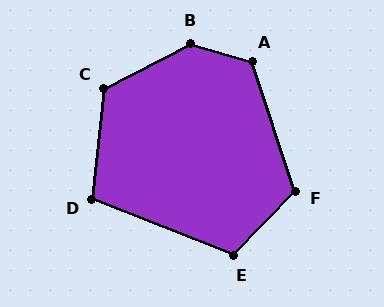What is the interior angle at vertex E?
Approximately 112 degrees (obtuse).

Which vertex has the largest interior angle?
B, at approximately 137 degrees.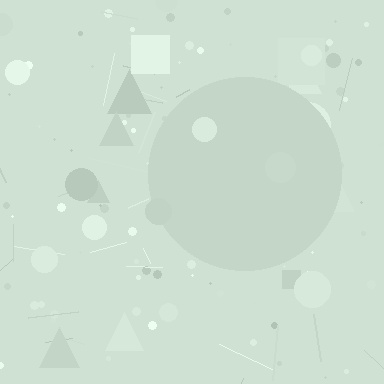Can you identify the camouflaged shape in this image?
The camouflaged shape is a circle.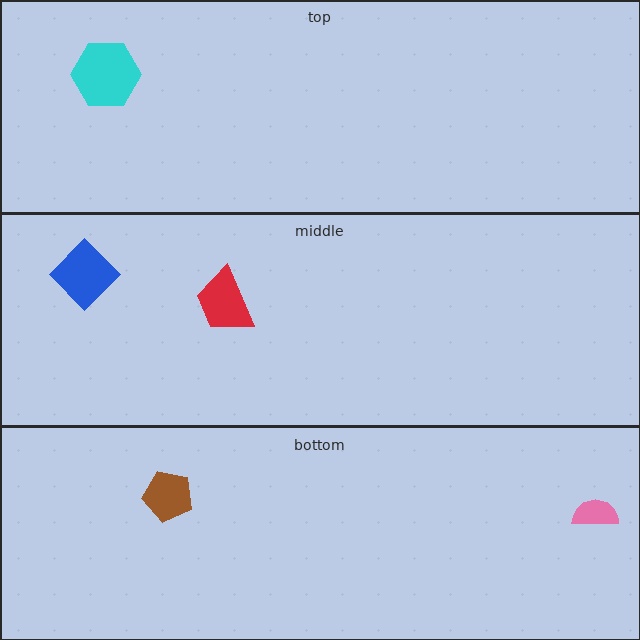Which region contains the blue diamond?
The middle region.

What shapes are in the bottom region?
The brown pentagon, the pink semicircle.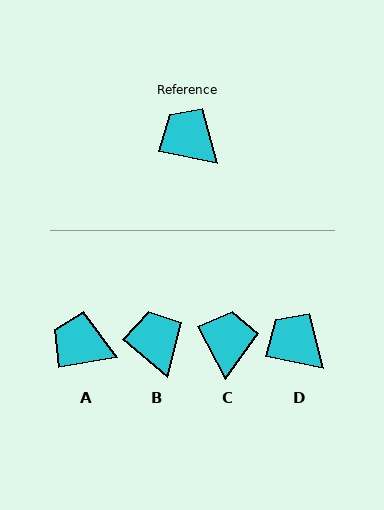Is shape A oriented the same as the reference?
No, it is off by about 21 degrees.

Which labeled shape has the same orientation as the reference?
D.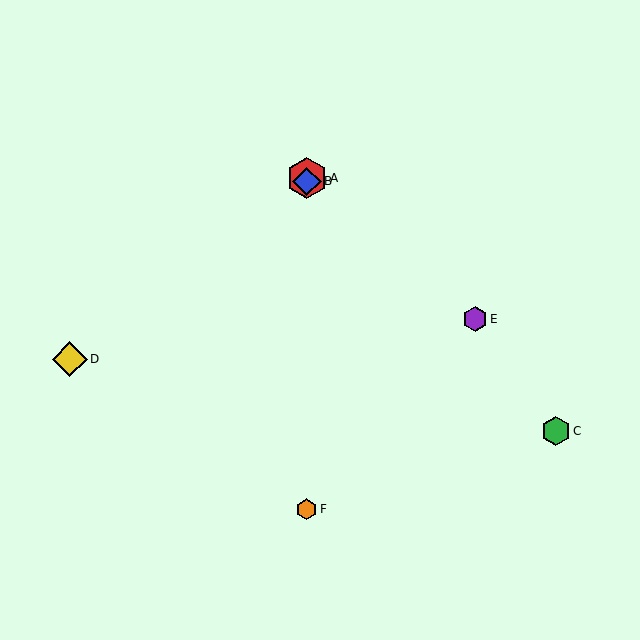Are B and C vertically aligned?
No, B is at x≈307 and C is at x≈556.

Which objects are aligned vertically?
Objects A, B, F are aligned vertically.